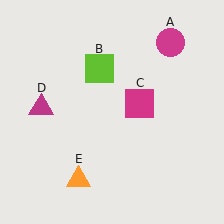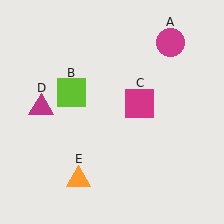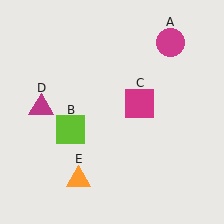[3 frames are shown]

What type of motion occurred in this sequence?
The lime square (object B) rotated counterclockwise around the center of the scene.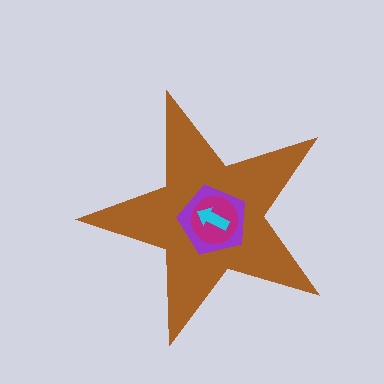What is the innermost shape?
The cyan arrow.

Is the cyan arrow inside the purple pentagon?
Yes.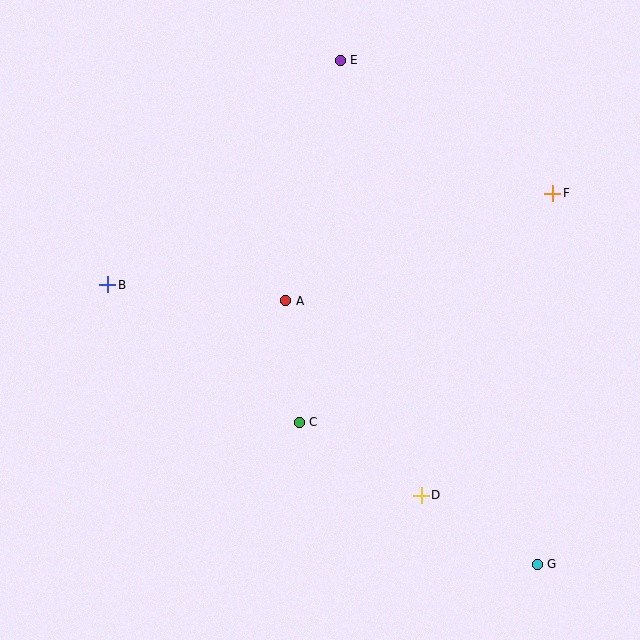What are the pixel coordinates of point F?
Point F is at (553, 193).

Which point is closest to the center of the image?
Point A at (286, 301) is closest to the center.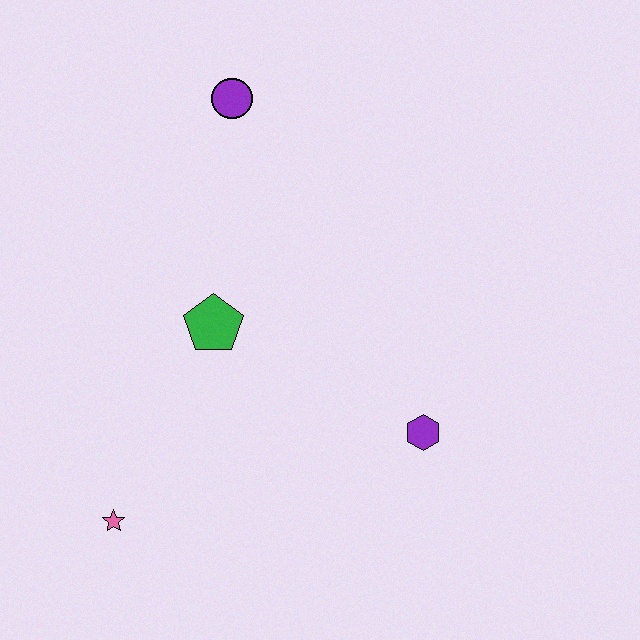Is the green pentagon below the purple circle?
Yes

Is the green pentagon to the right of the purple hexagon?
No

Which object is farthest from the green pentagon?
The purple hexagon is farthest from the green pentagon.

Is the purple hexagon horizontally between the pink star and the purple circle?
No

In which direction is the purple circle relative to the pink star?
The purple circle is above the pink star.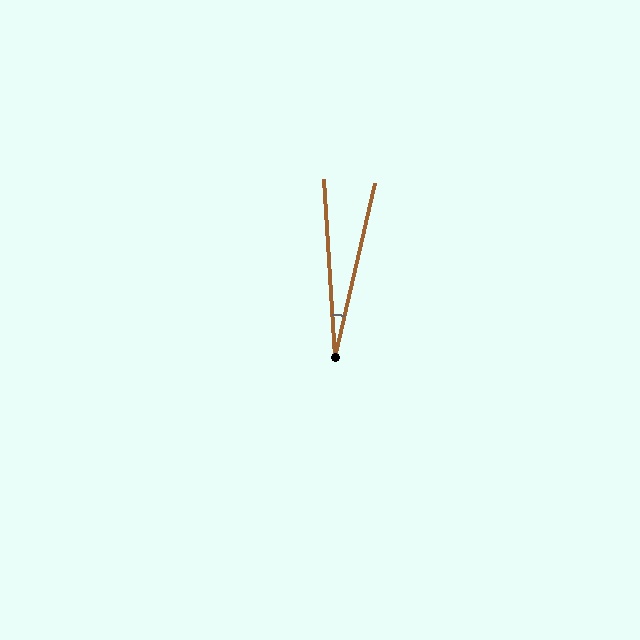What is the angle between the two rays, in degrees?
Approximately 16 degrees.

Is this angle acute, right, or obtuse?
It is acute.